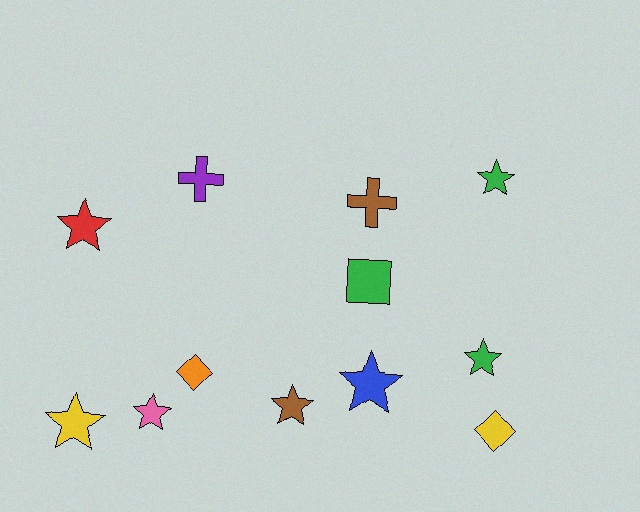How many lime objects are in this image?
There are no lime objects.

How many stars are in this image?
There are 7 stars.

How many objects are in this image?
There are 12 objects.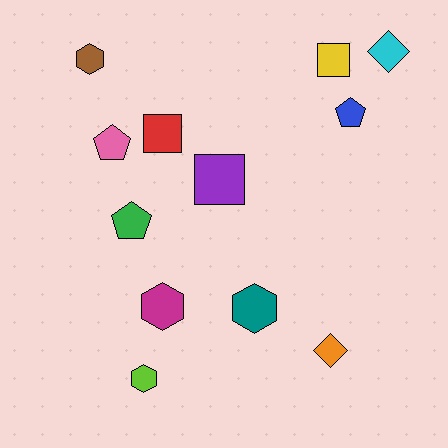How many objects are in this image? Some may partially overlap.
There are 12 objects.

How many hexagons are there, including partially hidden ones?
There are 4 hexagons.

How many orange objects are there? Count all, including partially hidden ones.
There is 1 orange object.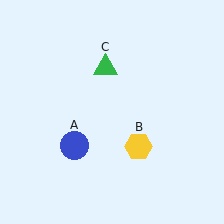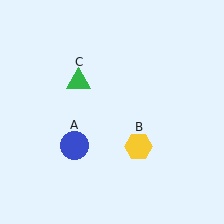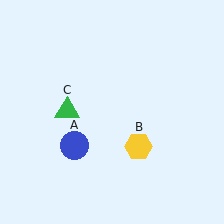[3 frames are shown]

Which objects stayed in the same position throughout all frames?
Blue circle (object A) and yellow hexagon (object B) remained stationary.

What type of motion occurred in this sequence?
The green triangle (object C) rotated counterclockwise around the center of the scene.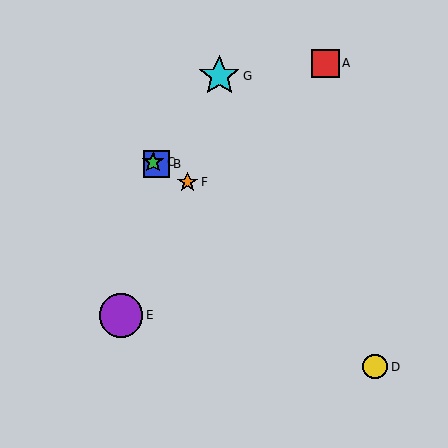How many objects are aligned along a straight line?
3 objects (B, C, F) are aligned along a straight line.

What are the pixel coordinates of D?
Object D is at (375, 367).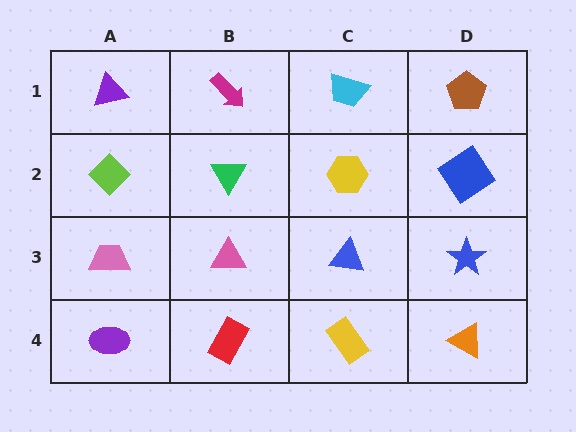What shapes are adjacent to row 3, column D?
A blue diamond (row 2, column D), an orange triangle (row 4, column D), a blue triangle (row 3, column C).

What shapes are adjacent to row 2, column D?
A brown pentagon (row 1, column D), a blue star (row 3, column D), a yellow hexagon (row 2, column C).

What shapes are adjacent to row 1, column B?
A green triangle (row 2, column B), a purple triangle (row 1, column A), a cyan trapezoid (row 1, column C).